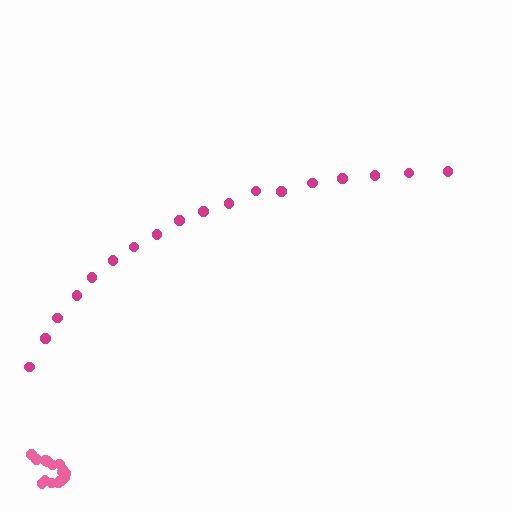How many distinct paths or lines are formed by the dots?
There are 2 distinct paths.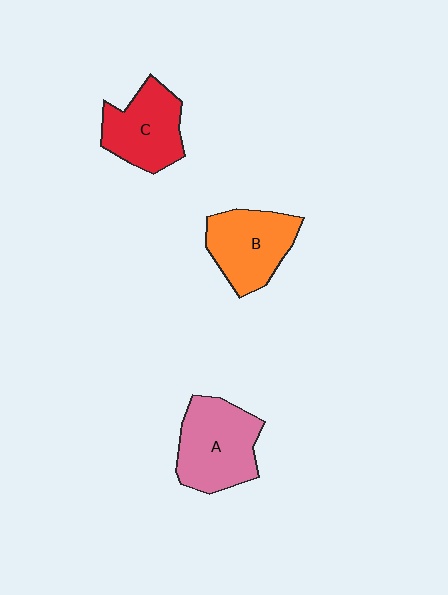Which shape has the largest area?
Shape A (pink).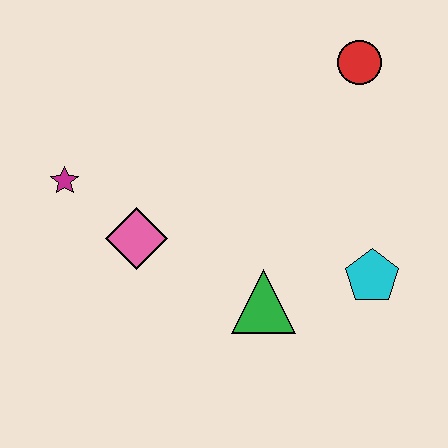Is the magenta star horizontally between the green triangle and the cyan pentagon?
No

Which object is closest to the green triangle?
The cyan pentagon is closest to the green triangle.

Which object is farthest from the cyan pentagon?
The magenta star is farthest from the cyan pentagon.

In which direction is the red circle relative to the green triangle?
The red circle is above the green triangle.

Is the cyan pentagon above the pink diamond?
No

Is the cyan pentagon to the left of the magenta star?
No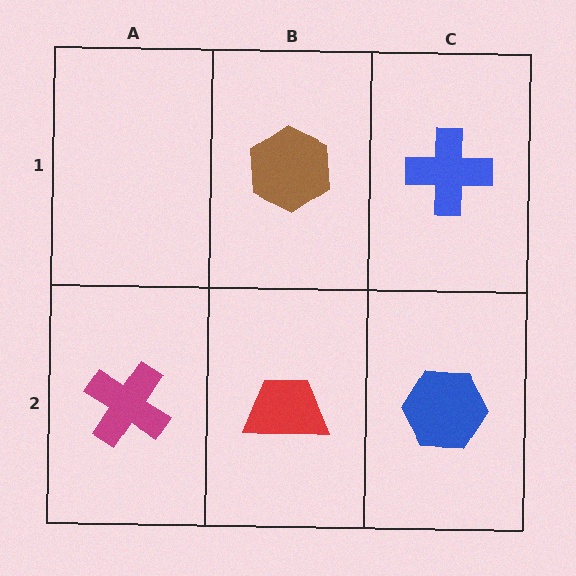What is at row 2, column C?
A blue hexagon.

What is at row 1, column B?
A brown hexagon.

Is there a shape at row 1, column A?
No, that cell is empty.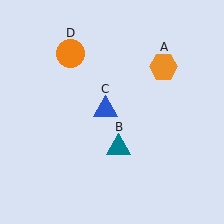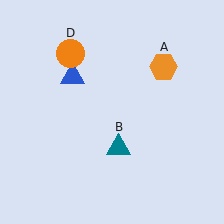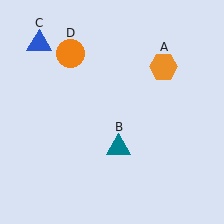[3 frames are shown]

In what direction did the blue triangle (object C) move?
The blue triangle (object C) moved up and to the left.